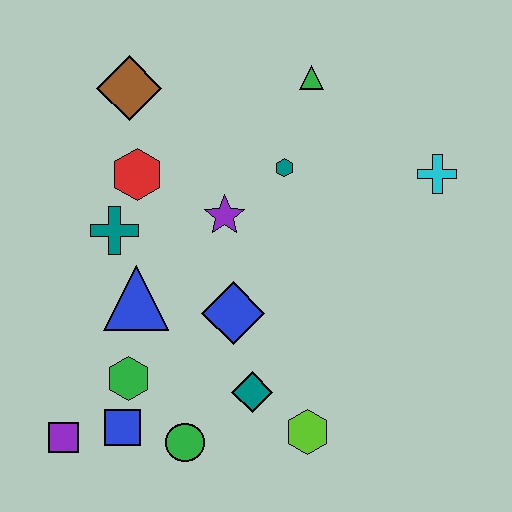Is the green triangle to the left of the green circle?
No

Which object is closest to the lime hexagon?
The teal diamond is closest to the lime hexagon.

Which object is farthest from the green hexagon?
The cyan cross is farthest from the green hexagon.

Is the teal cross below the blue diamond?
No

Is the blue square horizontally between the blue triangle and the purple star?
No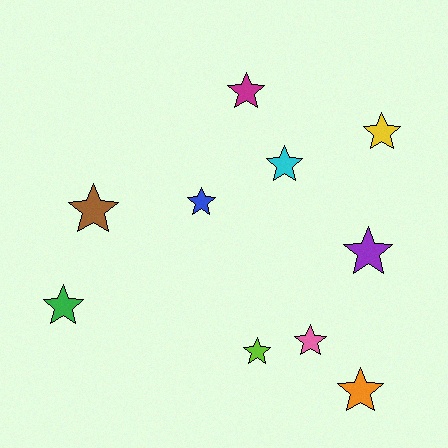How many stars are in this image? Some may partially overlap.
There are 10 stars.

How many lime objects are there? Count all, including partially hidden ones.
There is 1 lime object.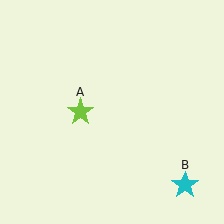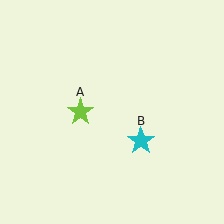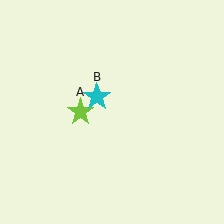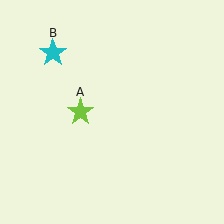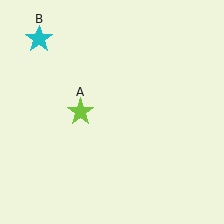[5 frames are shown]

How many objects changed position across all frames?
1 object changed position: cyan star (object B).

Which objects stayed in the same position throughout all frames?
Lime star (object A) remained stationary.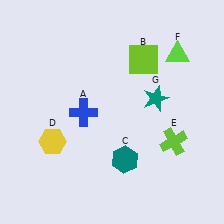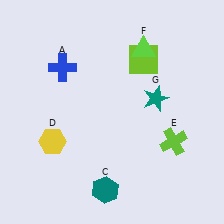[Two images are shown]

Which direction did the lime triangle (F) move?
The lime triangle (F) moved left.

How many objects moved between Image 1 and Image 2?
3 objects moved between the two images.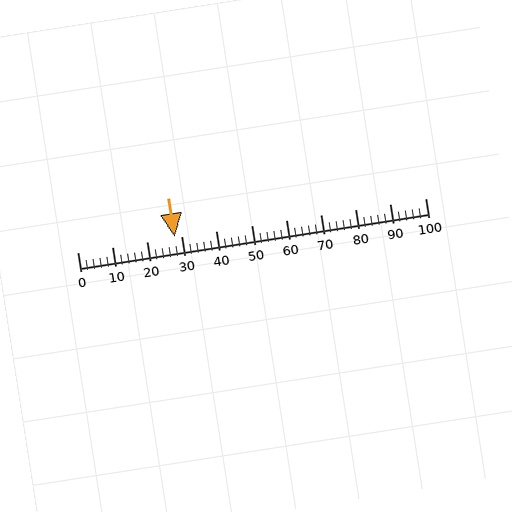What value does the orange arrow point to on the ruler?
The orange arrow points to approximately 28.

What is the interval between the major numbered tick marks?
The major tick marks are spaced 10 units apart.